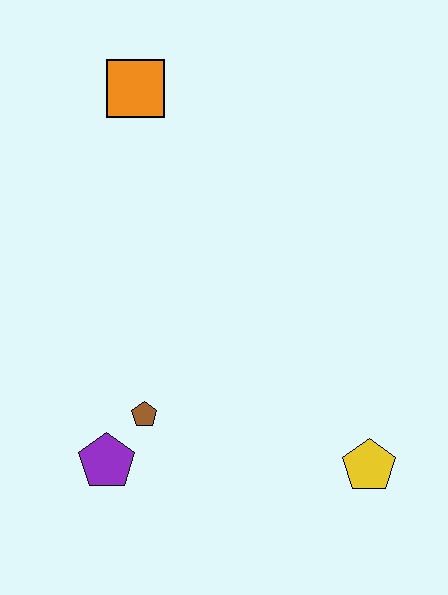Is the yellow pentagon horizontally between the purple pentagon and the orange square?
No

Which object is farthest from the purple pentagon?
The orange square is farthest from the purple pentagon.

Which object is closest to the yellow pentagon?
The brown pentagon is closest to the yellow pentagon.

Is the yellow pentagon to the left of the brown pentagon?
No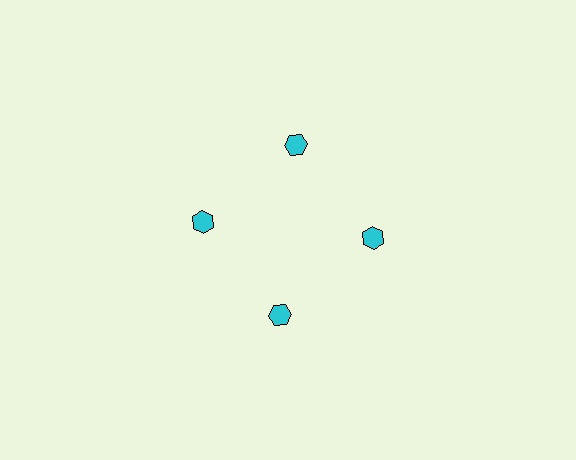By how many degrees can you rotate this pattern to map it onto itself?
The pattern maps onto itself every 90 degrees of rotation.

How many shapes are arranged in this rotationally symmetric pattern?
There are 4 shapes, arranged in 4 groups of 1.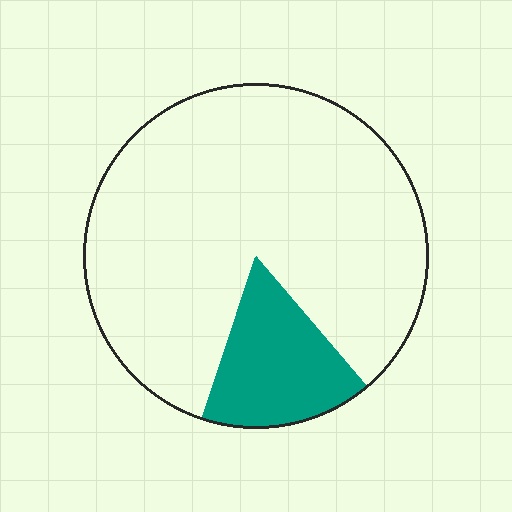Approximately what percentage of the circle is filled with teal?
Approximately 15%.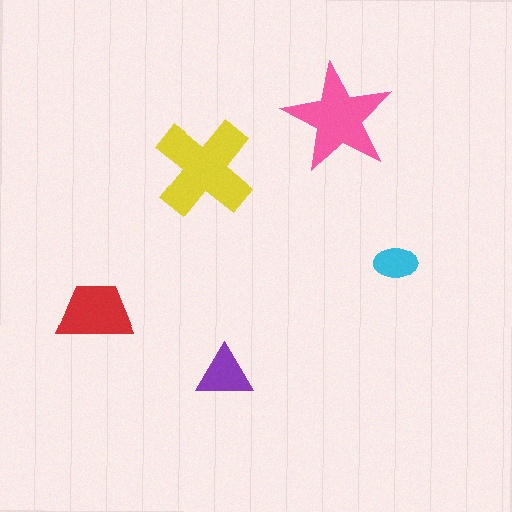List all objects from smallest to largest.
The cyan ellipse, the purple triangle, the red trapezoid, the pink star, the yellow cross.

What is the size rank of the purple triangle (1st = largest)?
4th.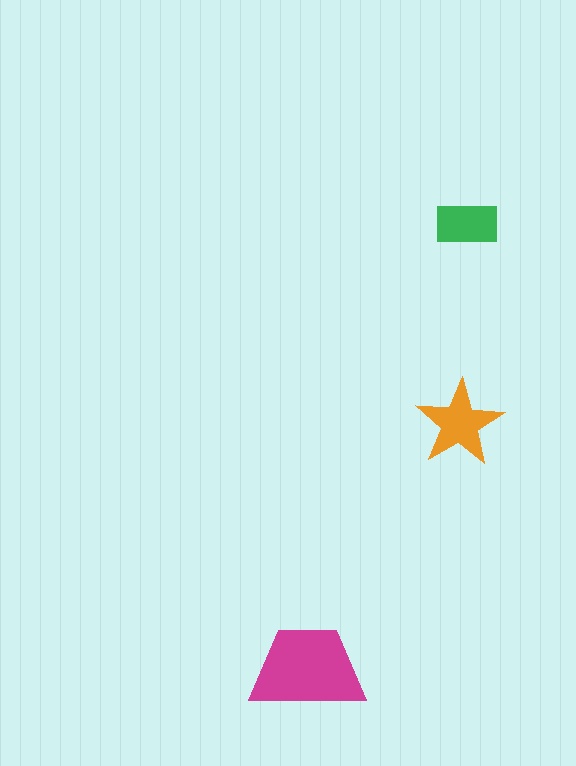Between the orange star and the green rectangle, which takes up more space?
The orange star.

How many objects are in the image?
There are 3 objects in the image.